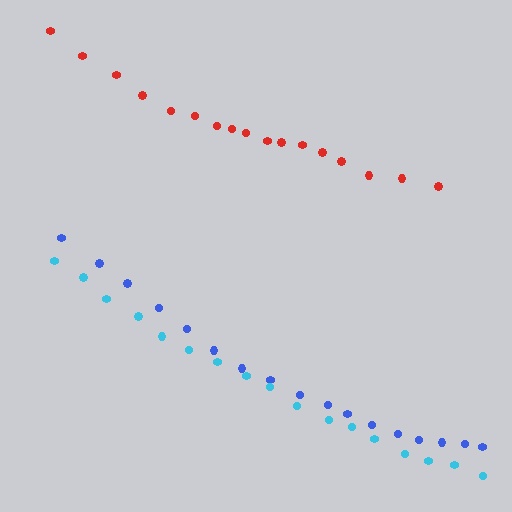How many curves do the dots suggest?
There are 3 distinct paths.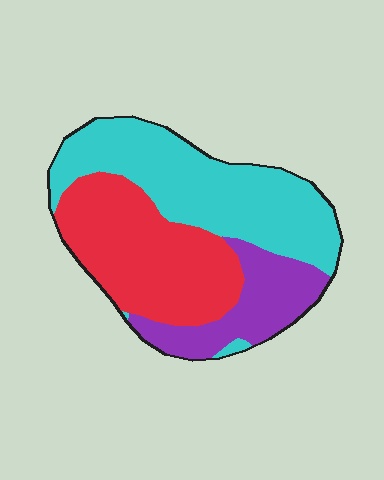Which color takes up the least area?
Purple, at roughly 20%.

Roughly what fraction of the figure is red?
Red covers about 35% of the figure.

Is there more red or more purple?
Red.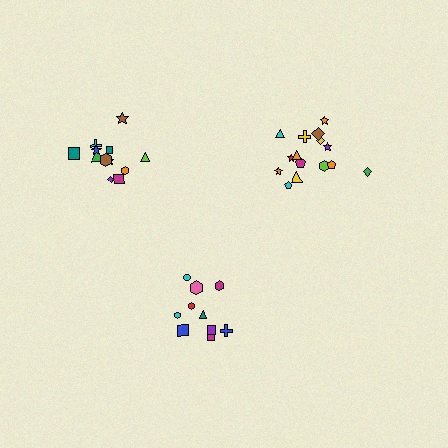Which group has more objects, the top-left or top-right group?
The top-right group.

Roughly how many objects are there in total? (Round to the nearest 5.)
Roughly 35 objects in total.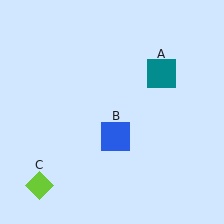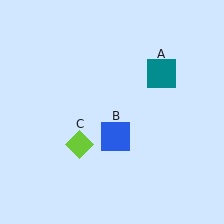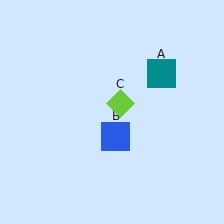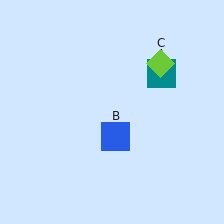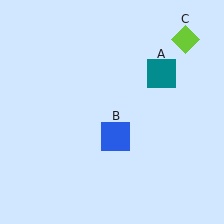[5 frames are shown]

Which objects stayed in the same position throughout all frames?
Teal square (object A) and blue square (object B) remained stationary.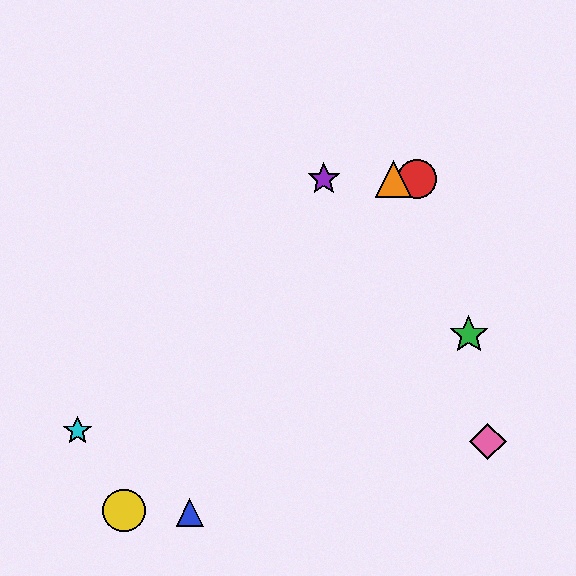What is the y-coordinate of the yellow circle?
The yellow circle is at y≈510.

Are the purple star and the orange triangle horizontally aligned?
Yes, both are at y≈179.